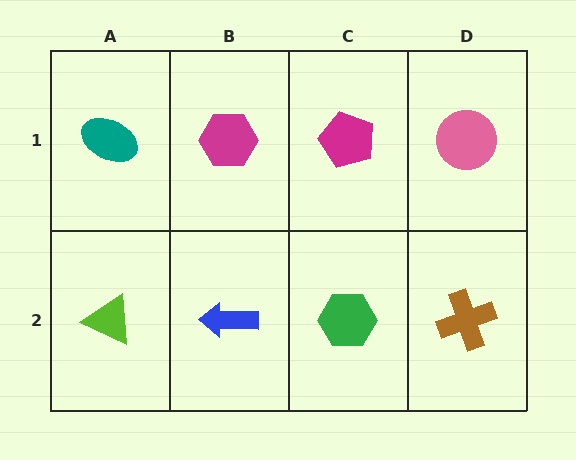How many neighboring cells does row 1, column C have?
3.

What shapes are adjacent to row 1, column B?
A blue arrow (row 2, column B), a teal ellipse (row 1, column A), a magenta pentagon (row 1, column C).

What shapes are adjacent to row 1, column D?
A brown cross (row 2, column D), a magenta pentagon (row 1, column C).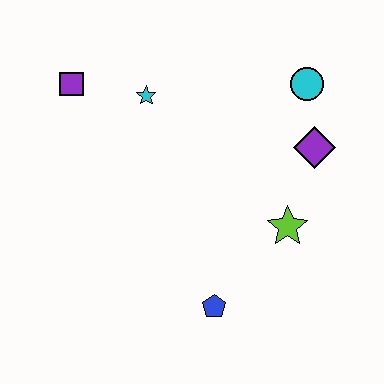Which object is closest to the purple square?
The cyan star is closest to the purple square.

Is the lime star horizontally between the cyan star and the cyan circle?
Yes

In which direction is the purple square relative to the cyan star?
The purple square is to the left of the cyan star.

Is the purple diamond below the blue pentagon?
No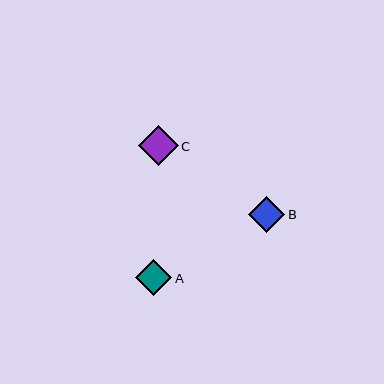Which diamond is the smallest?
Diamond B is the smallest with a size of approximately 36 pixels.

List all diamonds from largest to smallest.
From largest to smallest: C, A, B.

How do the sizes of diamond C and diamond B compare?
Diamond C and diamond B are approximately the same size.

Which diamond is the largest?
Diamond C is the largest with a size of approximately 40 pixels.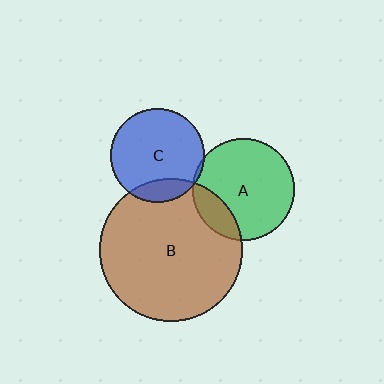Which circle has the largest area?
Circle B (brown).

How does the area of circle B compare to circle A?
Approximately 2.0 times.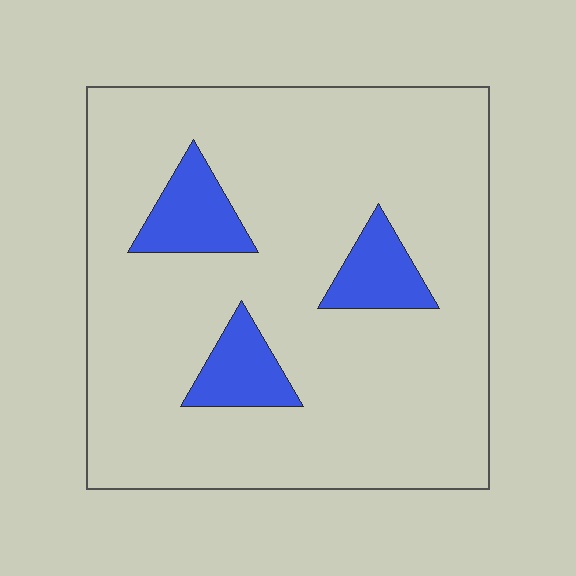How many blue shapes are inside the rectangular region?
3.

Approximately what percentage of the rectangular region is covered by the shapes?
Approximately 15%.